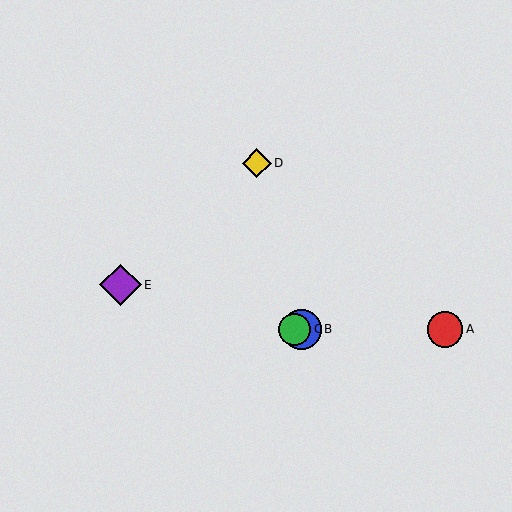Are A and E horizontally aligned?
No, A is at y≈329 and E is at y≈285.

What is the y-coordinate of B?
Object B is at y≈329.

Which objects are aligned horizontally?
Objects A, B, C are aligned horizontally.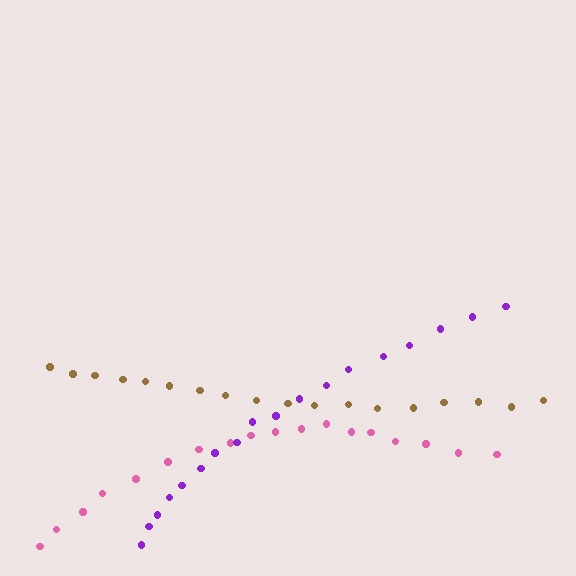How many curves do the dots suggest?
There are 3 distinct paths.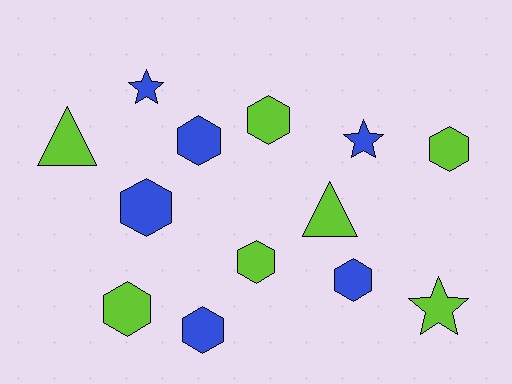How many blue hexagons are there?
There are 4 blue hexagons.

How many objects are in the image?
There are 13 objects.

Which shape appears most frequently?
Hexagon, with 8 objects.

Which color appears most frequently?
Lime, with 7 objects.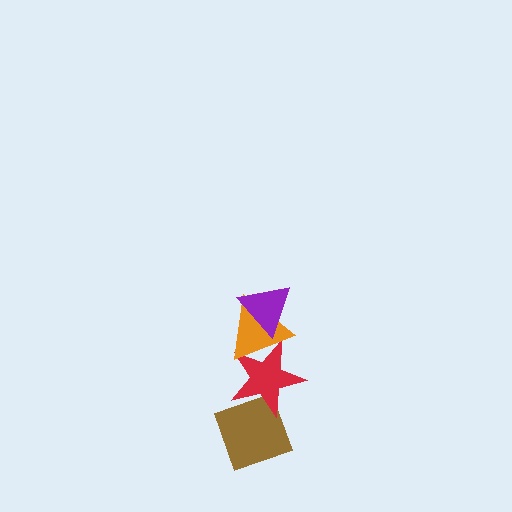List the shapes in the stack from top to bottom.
From top to bottom: the purple triangle, the orange triangle, the red star, the brown diamond.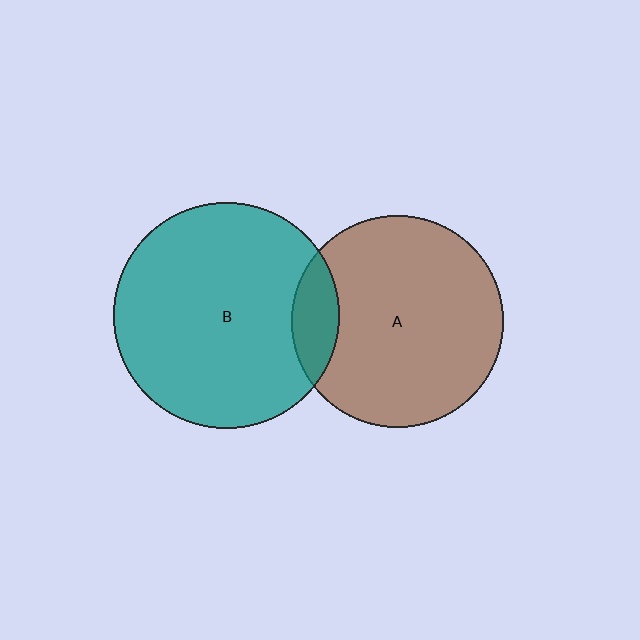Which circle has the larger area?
Circle B (teal).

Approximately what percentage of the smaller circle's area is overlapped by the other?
Approximately 15%.